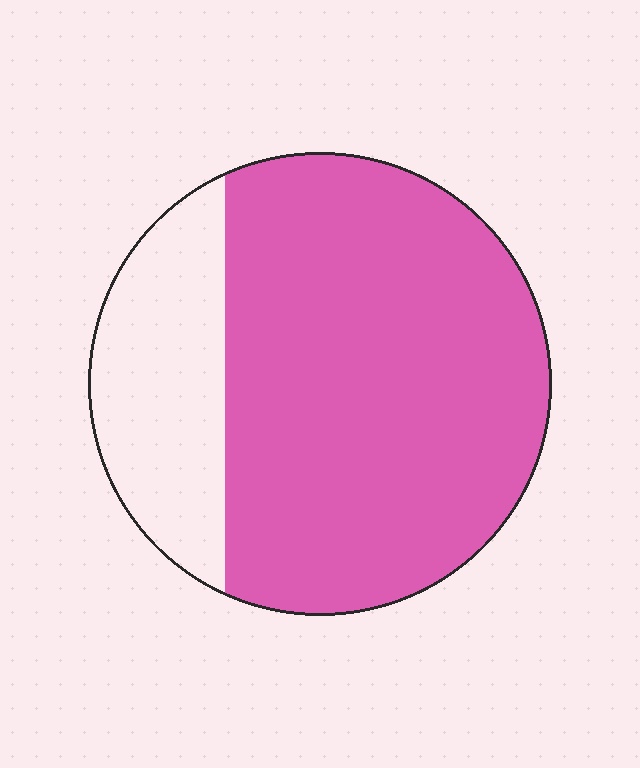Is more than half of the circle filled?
Yes.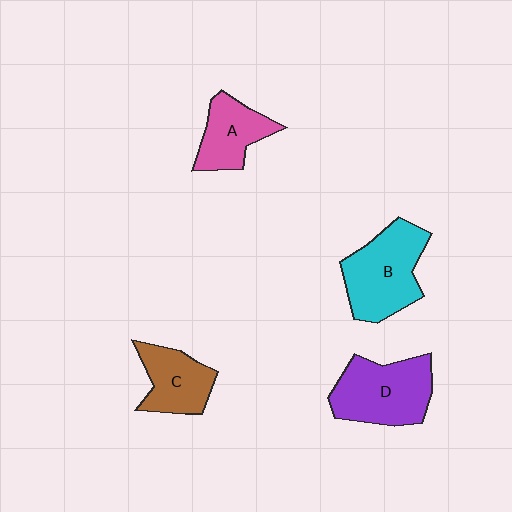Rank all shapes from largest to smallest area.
From largest to smallest: B (cyan), D (purple), C (brown), A (pink).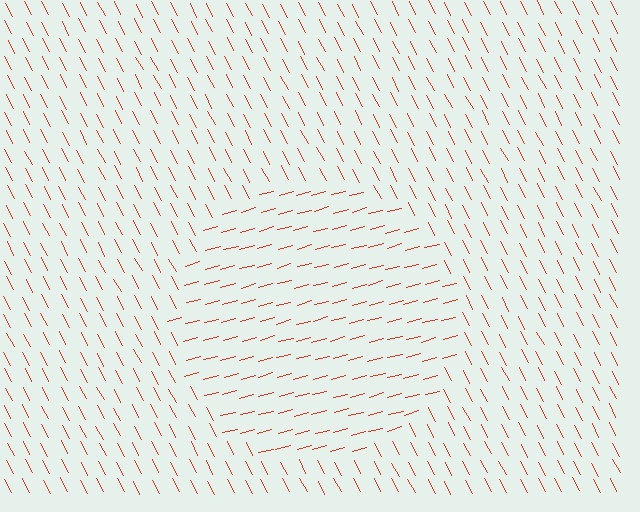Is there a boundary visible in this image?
Yes, there is a texture boundary formed by a change in line orientation.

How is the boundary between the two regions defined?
The boundary is defined purely by a change in line orientation (approximately 77 degrees difference). All lines are the same color and thickness.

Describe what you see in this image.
The image is filled with small red line segments. A circle region in the image has lines oriented differently from the surrounding lines, creating a visible texture boundary.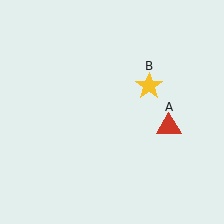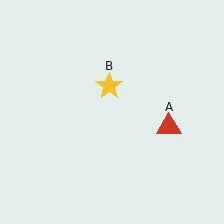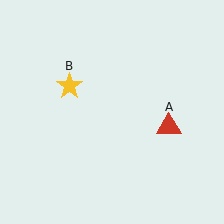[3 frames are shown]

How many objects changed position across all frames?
1 object changed position: yellow star (object B).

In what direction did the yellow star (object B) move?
The yellow star (object B) moved left.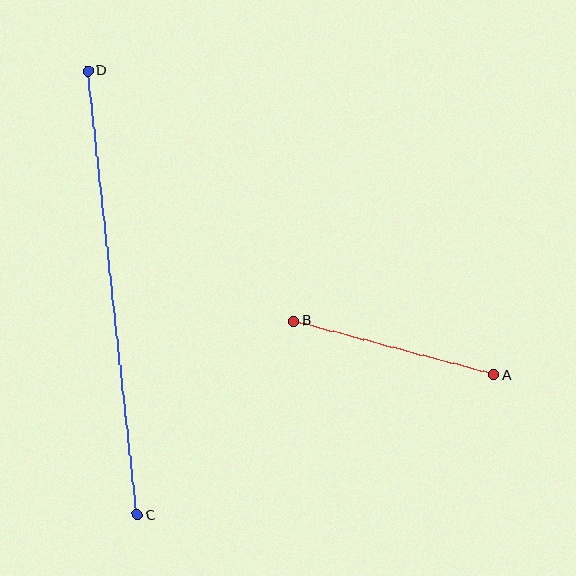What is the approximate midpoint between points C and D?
The midpoint is at approximately (112, 293) pixels.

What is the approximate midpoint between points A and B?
The midpoint is at approximately (394, 348) pixels.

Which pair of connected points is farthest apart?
Points C and D are farthest apart.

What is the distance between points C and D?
The distance is approximately 447 pixels.